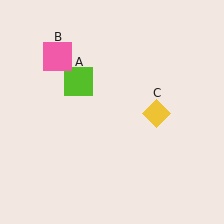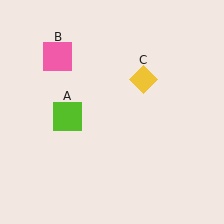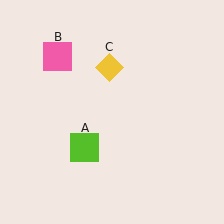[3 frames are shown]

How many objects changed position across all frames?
2 objects changed position: lime square (object A), yellow diamond (object C).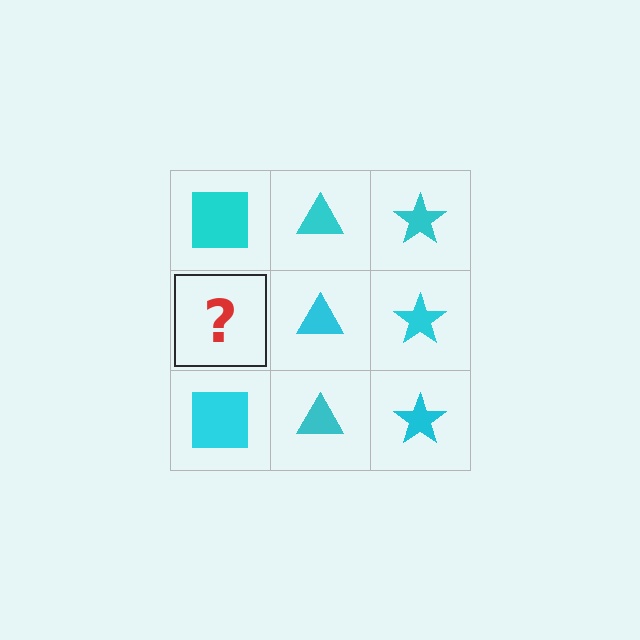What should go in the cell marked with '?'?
The missing cell should contain a cyan square.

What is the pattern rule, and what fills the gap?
The rule is that each column has a consistent shape. The gap should be filled with a cyan square.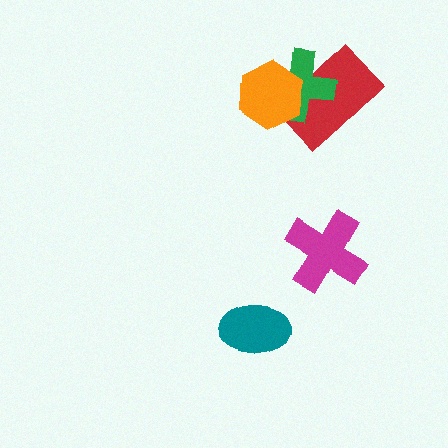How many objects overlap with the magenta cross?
0 objects overlap with the magenta cross.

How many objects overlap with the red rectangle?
2 objects overlap with the red rectangle.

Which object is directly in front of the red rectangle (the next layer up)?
The green cross is directly in front of the red rectangle.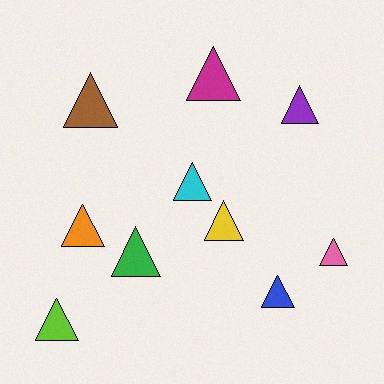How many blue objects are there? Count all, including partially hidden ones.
There is 1 blue object.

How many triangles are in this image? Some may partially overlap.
There are 10 triangles.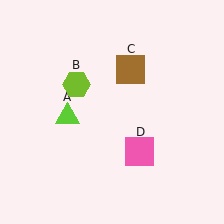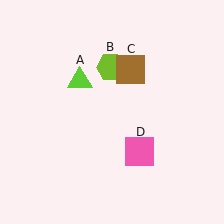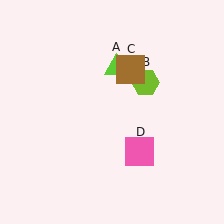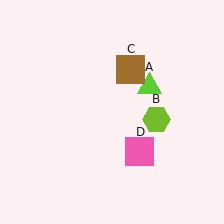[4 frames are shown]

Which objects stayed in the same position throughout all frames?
Brown square (object C) and pink square (object D) remained stationary.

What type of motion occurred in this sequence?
The lime triangle (object A), lime hexagon (object B) rotated clockwise around the center of the scene.